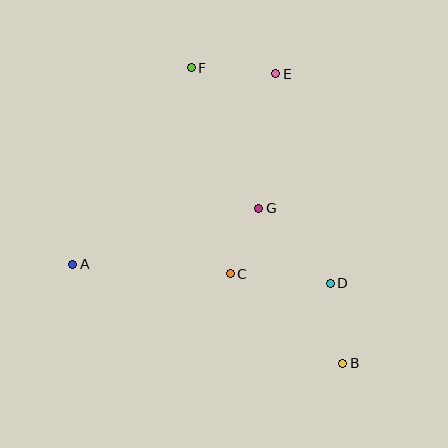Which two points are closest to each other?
Points C and G are closest to each other.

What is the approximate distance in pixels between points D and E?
The distance between D and E is approximately 217 pixels.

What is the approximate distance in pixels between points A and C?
The distance between A and C is approximately 158 pixels.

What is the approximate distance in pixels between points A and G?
The distance between A and G is approximately 194 pixels.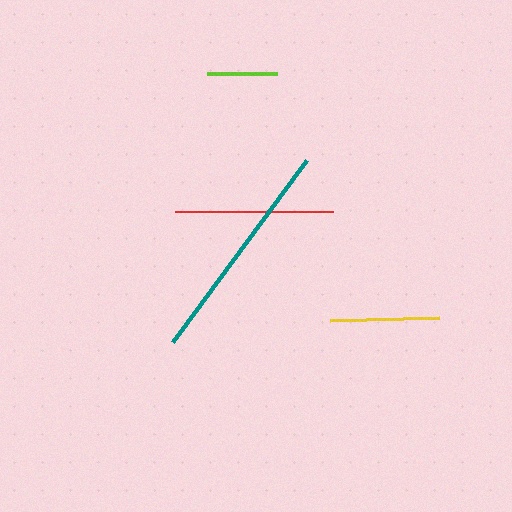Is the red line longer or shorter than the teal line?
The teal line is longer than the red line.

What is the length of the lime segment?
The lime segment is approximately 70 pixels long.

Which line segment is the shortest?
The lime line is the shortest at approximately 70 pixels.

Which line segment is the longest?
The teal line is the longest at approximately 226 pixels.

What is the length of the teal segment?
The teal segment is approximately 226 pixels long.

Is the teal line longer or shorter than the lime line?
The teal line is longer than the lime line.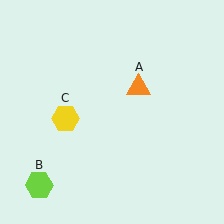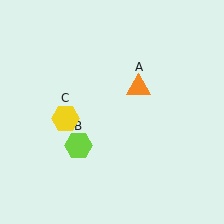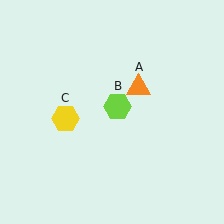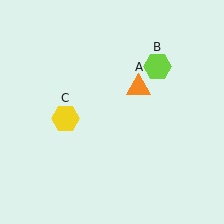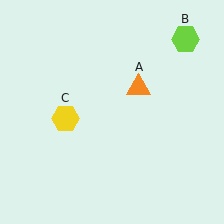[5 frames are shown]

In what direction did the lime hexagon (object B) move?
The lime hexagon (object B) moved up and to the right.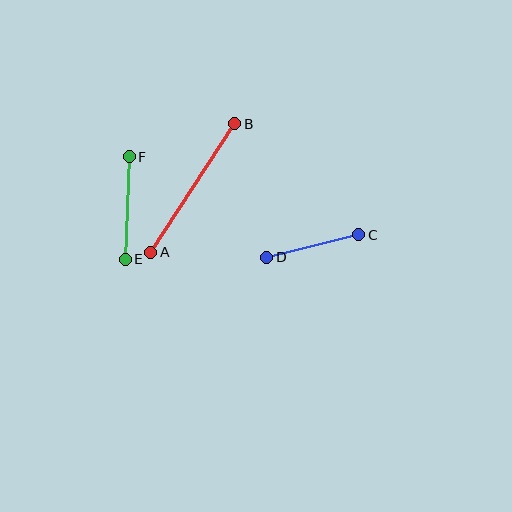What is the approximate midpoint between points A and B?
The midpoint is at approximately (193, 188) pixels.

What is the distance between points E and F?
The distance is approximately 103 pixels.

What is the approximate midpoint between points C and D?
The midpoint is at approximately (313, 246) pixels.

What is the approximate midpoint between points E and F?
The midpoint is at approximately (127, 208) pixels.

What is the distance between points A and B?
The distance is approximately 154 pixels.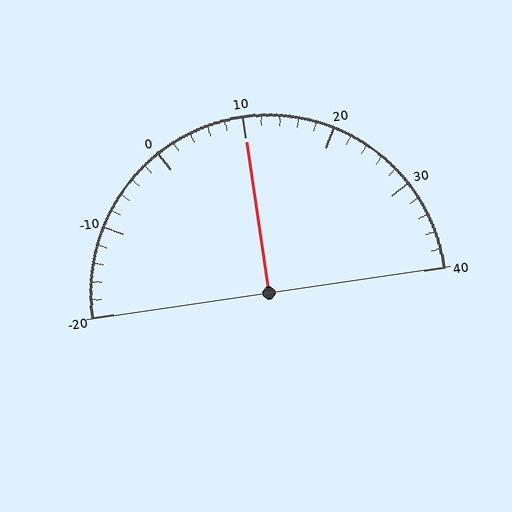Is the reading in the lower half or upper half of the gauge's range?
The reading is in the upper half of the range (-20 to 40).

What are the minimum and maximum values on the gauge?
The gauge ranges from -20 to 40.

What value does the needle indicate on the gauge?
The needle indicates approximately 10.